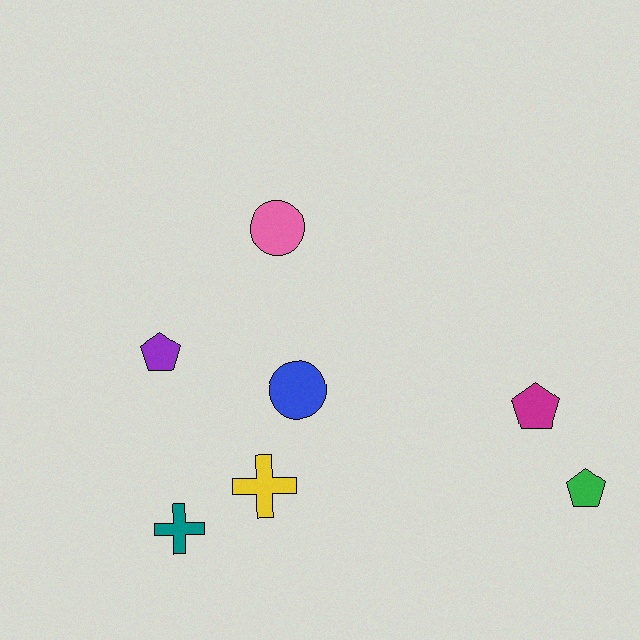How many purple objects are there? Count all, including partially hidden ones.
There is 1 purple object.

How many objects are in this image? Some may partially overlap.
There are 7 objects.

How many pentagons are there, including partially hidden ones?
There are 3 pentagons.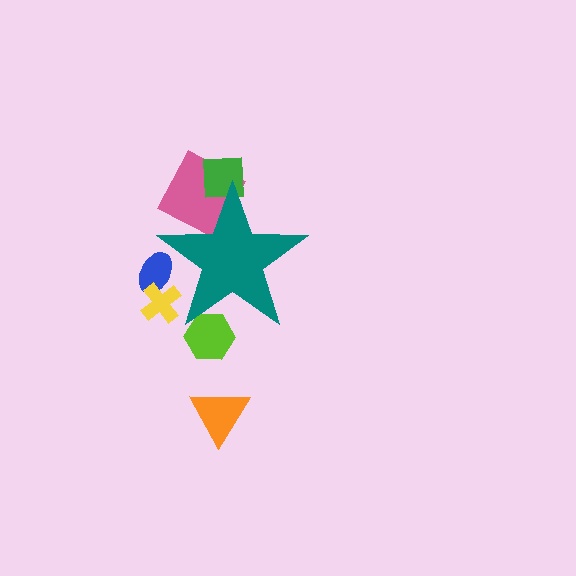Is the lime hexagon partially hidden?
Yes, the lime hexagon is partially hidden behind the teal star.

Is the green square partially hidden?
Yes, the green square is partially hidden behind the teal star.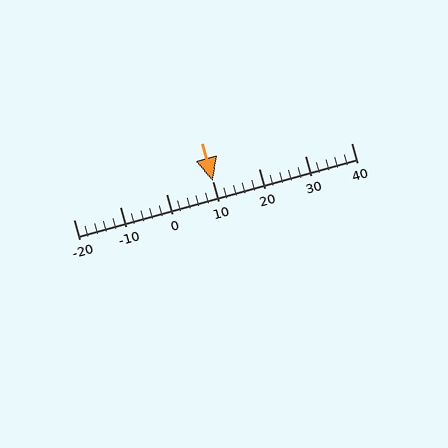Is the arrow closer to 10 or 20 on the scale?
The arrow is closer to 10.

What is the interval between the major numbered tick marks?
The major tick marks are spaced 10 units apart.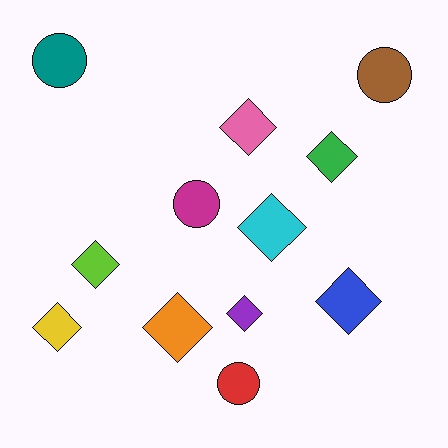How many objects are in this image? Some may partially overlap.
There are 12 objects.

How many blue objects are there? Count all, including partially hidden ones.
There is 1 blue object.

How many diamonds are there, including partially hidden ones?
There are 8 diamonds.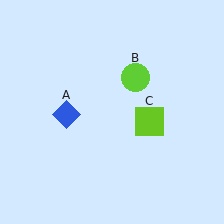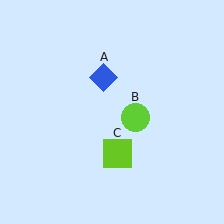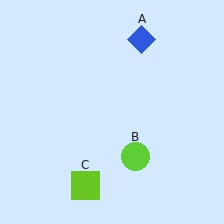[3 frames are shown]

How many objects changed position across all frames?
3 objects changed position: blue diamond (object A), lime circle (object B), lime square (object C).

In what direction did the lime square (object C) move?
The lime square (object C) moved down and to the left.